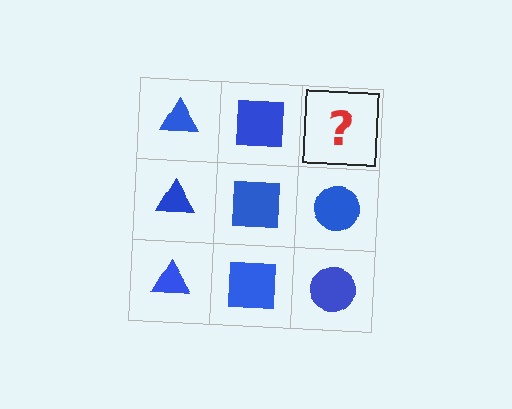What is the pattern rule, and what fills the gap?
The rule is that each column has a consistent shape. The gap should be filled with a blue circle.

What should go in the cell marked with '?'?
The missing cell should contain a blue circle.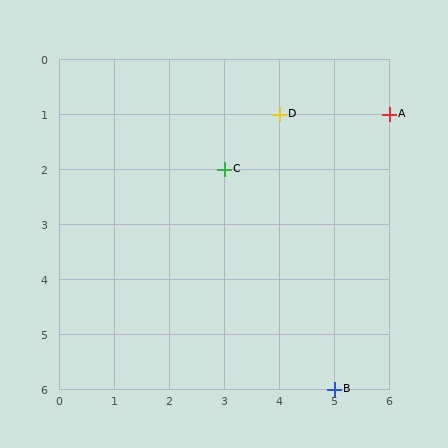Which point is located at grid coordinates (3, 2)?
Point C is at (3, 2).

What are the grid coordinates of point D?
Point D is at grid coordinates (4, 1).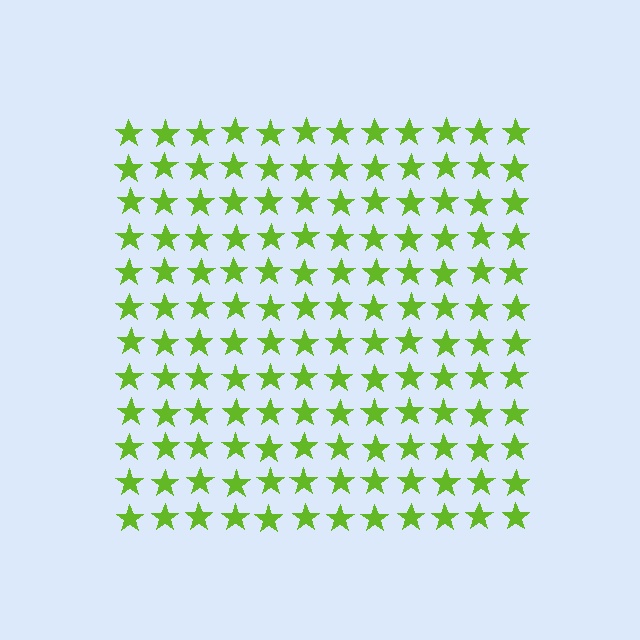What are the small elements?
The small elements are stars.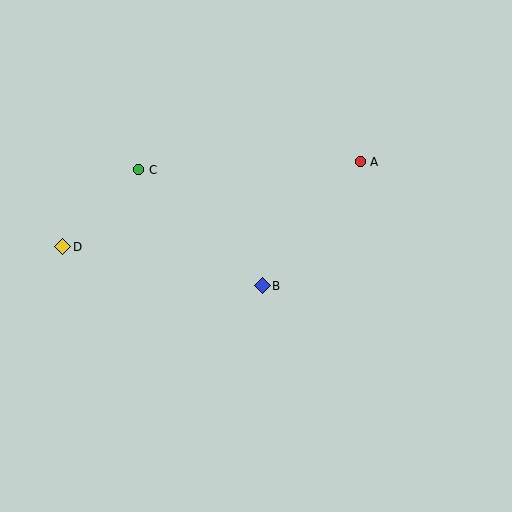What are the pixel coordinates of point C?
Point C is at (139, 170).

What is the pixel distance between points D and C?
The distance between D and C is 108 pixels.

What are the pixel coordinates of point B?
Point B is at (262, 286).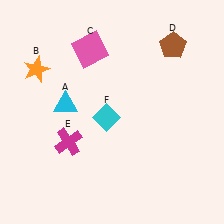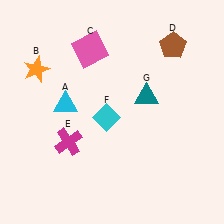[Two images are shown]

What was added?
A teal triangle (G) was added in Image 2.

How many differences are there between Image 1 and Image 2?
There is 1 difference between the two images.